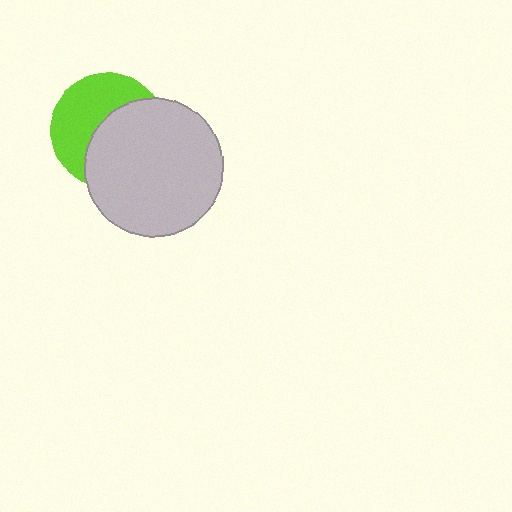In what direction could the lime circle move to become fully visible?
The lime circle could move toward the upper-left. That would shift it out from behind the light gray circle entirely.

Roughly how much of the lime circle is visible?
About half of it is visible (roughly 48%).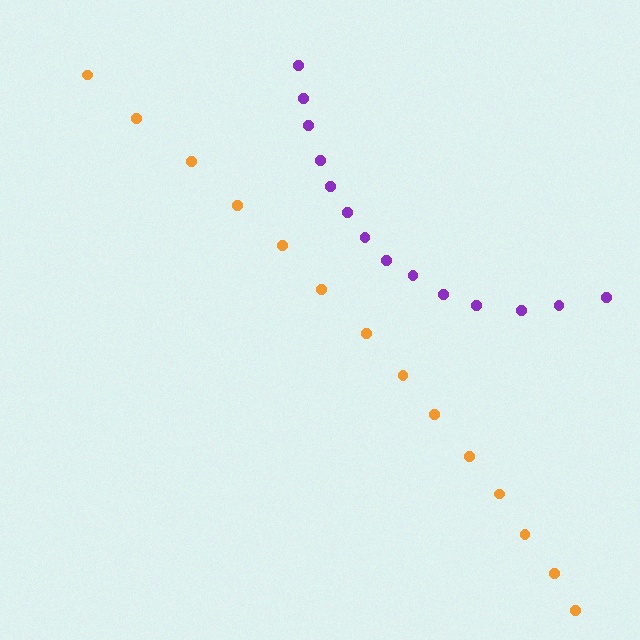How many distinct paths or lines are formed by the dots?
There are 2 distinct paths.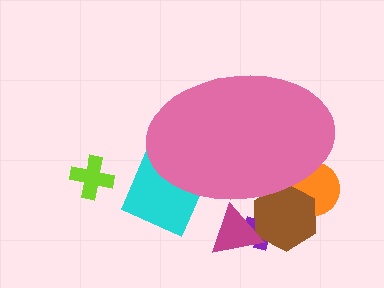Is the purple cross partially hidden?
Yes, the purple cross is partially hidden behind the pink ellipse.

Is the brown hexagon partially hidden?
Yes, the brown hexagon is partially hidden behind the pink ellipse.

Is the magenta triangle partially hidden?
Yes, the magenta triangle is partially hidden behind the pink ellipse.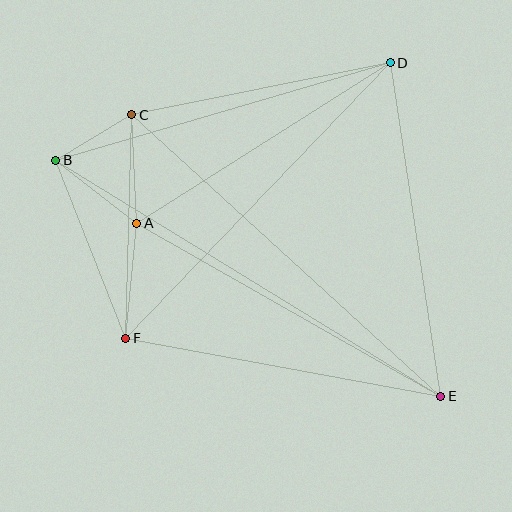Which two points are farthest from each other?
Points B and E are farthest from each other.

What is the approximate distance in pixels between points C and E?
The distance between C and E is approximately 418 pixels.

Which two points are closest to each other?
Points B and C are closest to each other.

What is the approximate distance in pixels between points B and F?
The distance between B and F is approximately 191 pixels.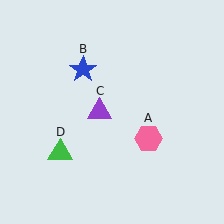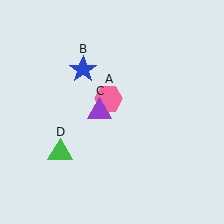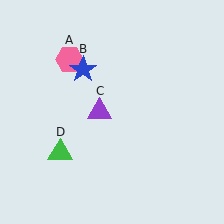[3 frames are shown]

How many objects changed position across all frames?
1 object changed position: pink hexagon (object A).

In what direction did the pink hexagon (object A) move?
The pink hexagon (object A) moved up and to the left.